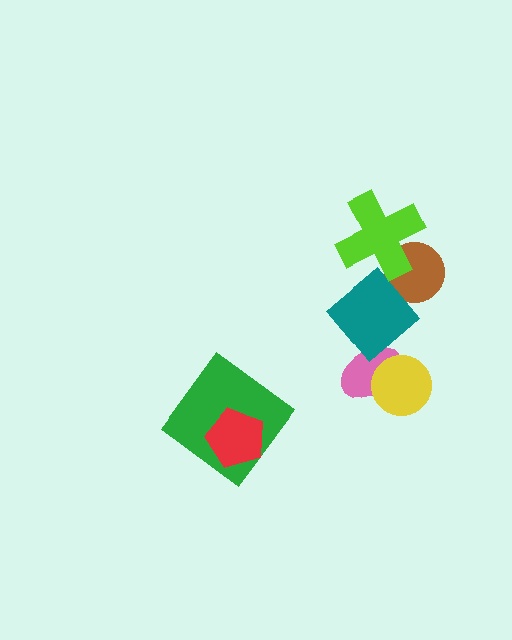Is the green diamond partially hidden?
Yes, it is partially covered by another shape.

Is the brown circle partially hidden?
Yes, it is partially covered by another shape.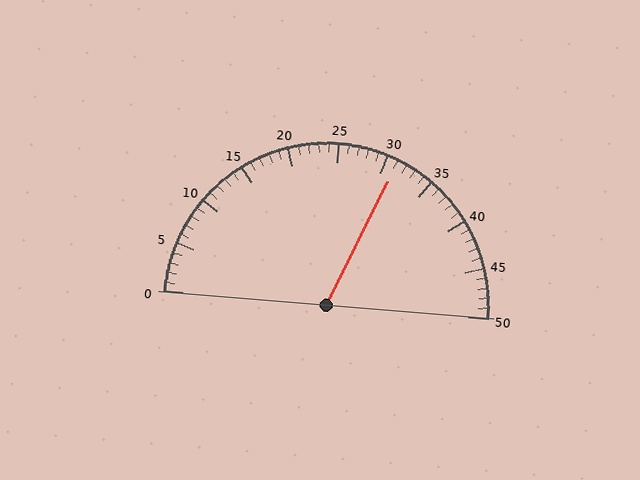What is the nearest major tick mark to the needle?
The nearest major tick mark is 30.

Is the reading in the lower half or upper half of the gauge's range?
The reading is in the upper half of the range (0 to 50).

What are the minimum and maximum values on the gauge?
The gauge ranges from 0 to 50.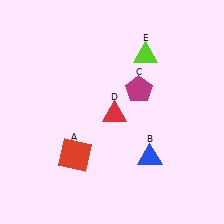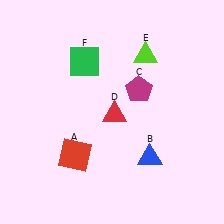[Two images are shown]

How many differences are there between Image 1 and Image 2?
There is 1 difference between the two images.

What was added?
A green square (F) was added in Image 2.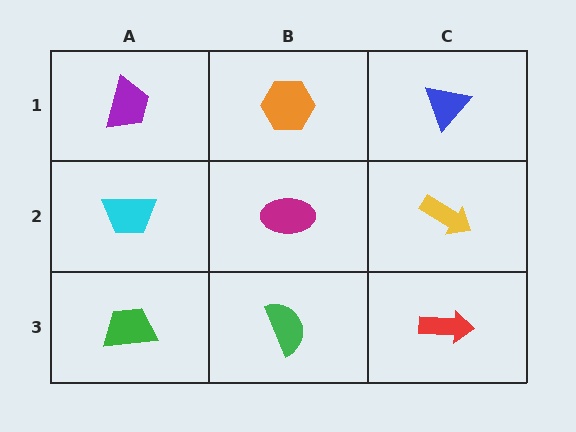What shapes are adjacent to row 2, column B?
An orange hexagon (row 1, column B), a green semicircle (row 3, column B), a cyan trapezoid (row 2, column A), a yellow arrow (row 2, column C).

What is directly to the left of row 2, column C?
A magenta ellipse.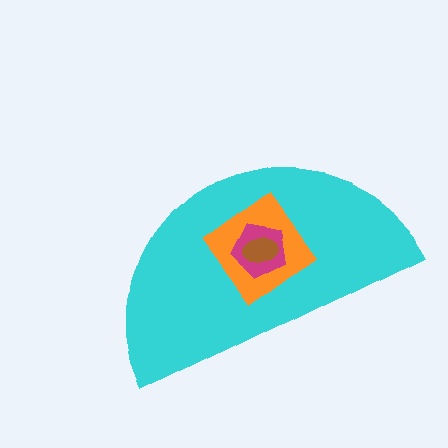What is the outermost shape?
The cyan semicircle.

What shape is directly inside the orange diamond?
The magenta pentagon.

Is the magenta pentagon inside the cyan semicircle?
Yes.